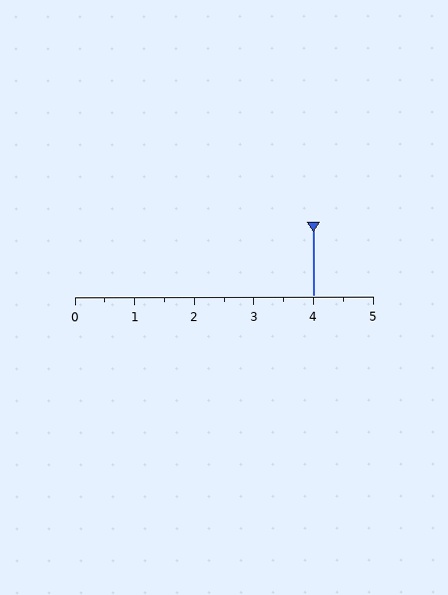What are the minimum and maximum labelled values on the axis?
The axis runs from 0 to 5.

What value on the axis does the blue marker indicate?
The marker indicates approximately 4.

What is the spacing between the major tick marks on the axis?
The major ticks are spaced 1 apart.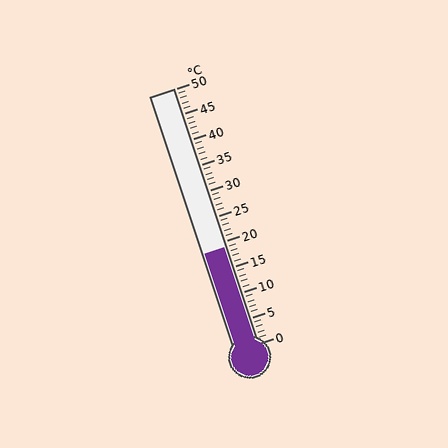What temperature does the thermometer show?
The thermometer shows approximately 19°C.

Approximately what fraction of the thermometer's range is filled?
The thermometer is filled to approximately 40% of its range.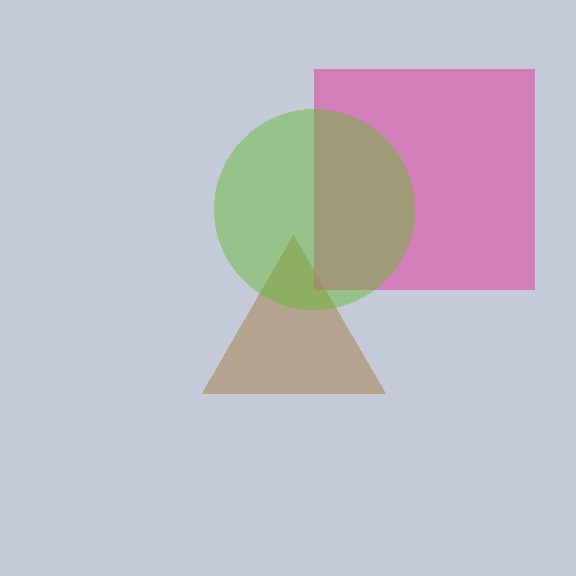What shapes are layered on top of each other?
The layered shapes are: a brown triangle, a pink square, a lime circle.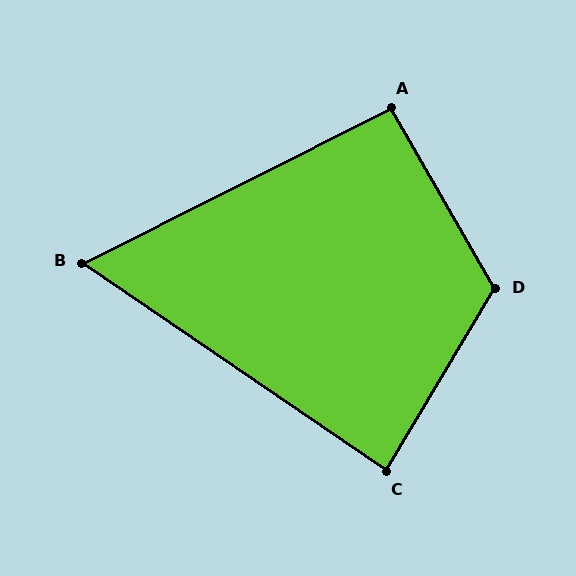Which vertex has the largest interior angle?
D, at approximately 119 degrees.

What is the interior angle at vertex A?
Approximately 93 degrees (approximately right).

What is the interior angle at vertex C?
Approximately 87 degrees (approximately right).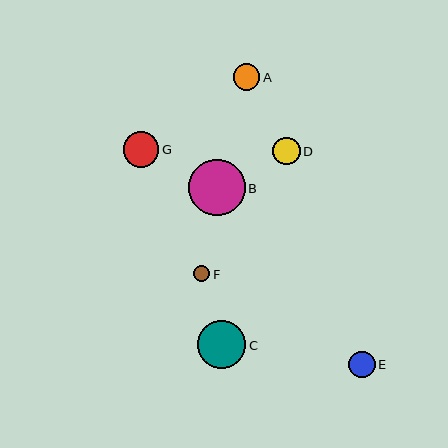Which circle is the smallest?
Circle F is the smallest with a size of approximately 16 pixels.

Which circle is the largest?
Circle B is the largest with a size of approximately 56 pixels.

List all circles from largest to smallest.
From largest to smallest: B, C, G, D, E, A, F.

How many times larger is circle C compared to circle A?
Circle C is approximately 1.8 times the size of circle A.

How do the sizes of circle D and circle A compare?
Circle D and circle A are approximately the same size.